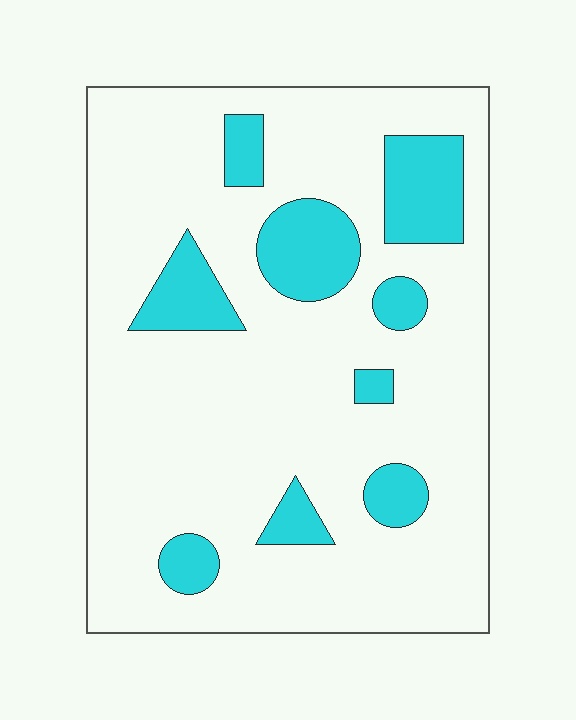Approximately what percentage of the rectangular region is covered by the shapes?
Approximately 20%.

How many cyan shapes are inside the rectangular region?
9.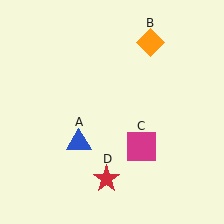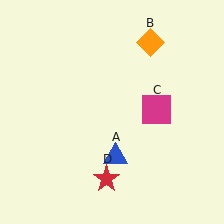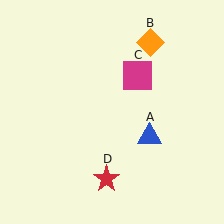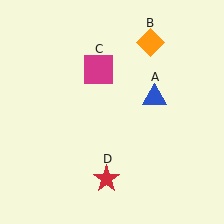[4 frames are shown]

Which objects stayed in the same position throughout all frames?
Orange diamond (object B) and red star (object D) remained stationary.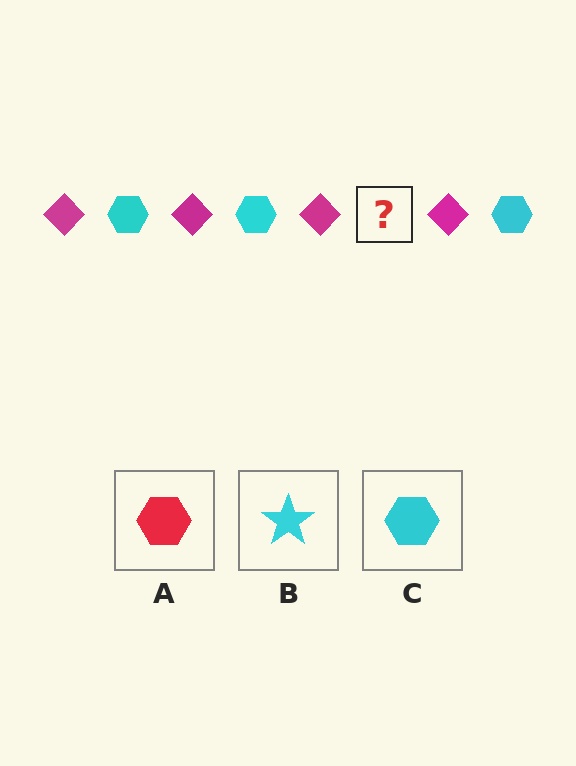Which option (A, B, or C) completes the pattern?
C.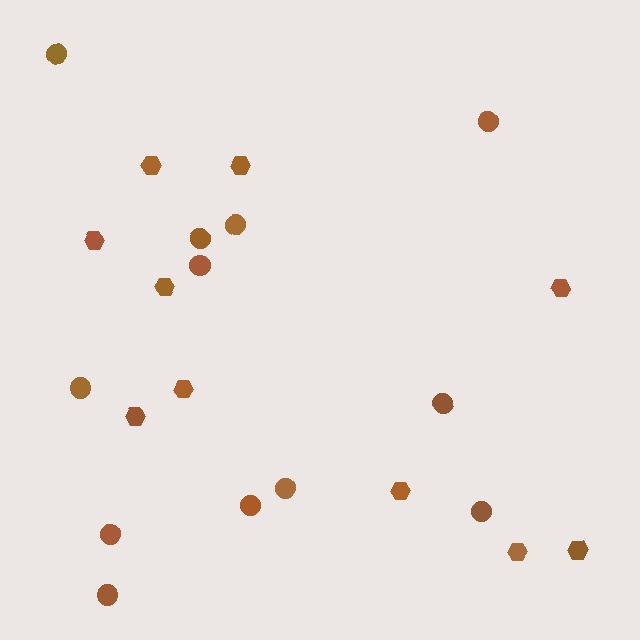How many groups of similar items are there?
There are 2 groups: one group of circles (12) and one group of hexagons (10).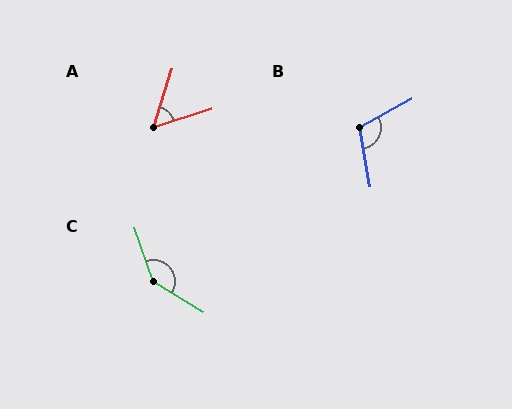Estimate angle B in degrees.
Approximately 108 degrees.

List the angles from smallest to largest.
A (55°), B (108°), C (140°).